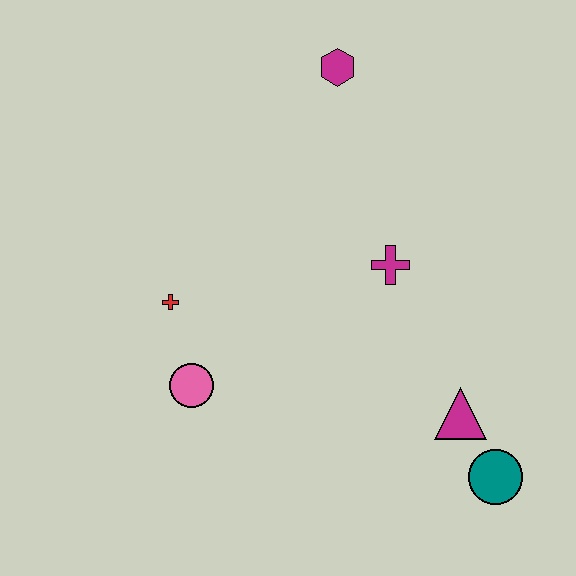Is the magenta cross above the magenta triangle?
Yes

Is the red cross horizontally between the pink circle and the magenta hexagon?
No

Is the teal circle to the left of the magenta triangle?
No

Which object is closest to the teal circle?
The magenta triangle is closest to the teal circle.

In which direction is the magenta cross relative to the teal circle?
The magenta cross is above the teal circle.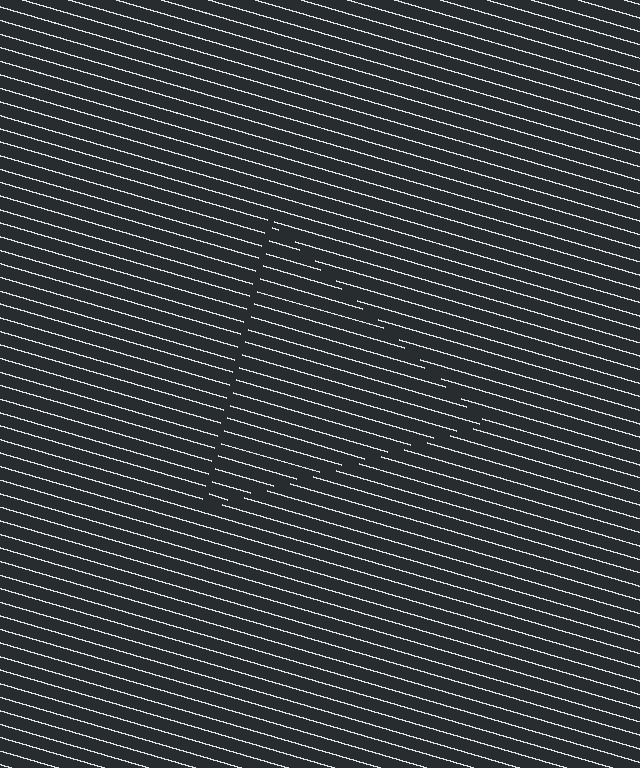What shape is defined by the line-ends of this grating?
An illusory triangle. The interior of the shape contains the same grating, shifted by half a period — the contour is defined by the phase discontinuity where line-ends from the inner and outer gratings abut.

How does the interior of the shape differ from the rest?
The interior of the shape contains the same grating, shifted by half a period — the contour is defined by the phase discontinuity where line-ends from the inner and outer gratings abut.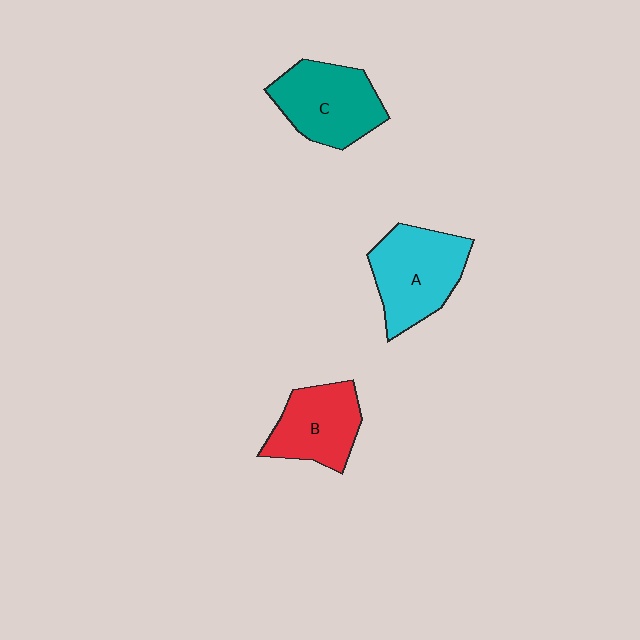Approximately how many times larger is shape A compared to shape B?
Approximately 1.2 times.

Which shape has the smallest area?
Shape B (red).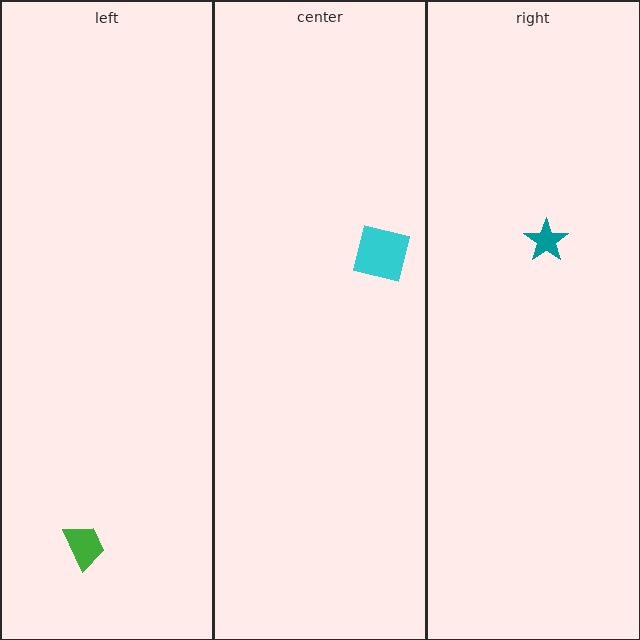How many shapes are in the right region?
1.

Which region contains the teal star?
The right region.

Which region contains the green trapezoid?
The left region.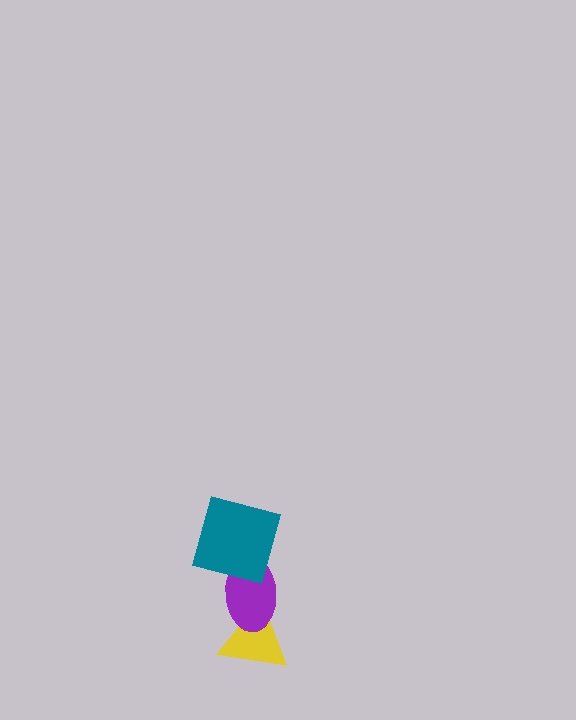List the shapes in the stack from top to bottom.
From top to bottom: the teal square, the purple ellipse, the yellow triangle.